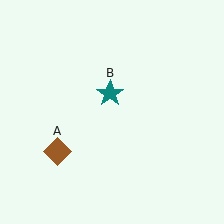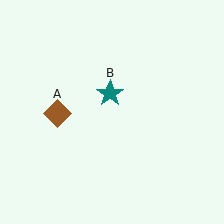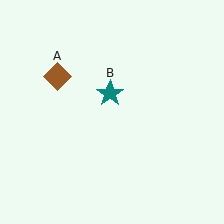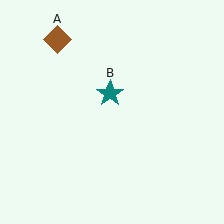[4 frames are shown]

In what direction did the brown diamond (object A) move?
The brown diamond (object A) moved up.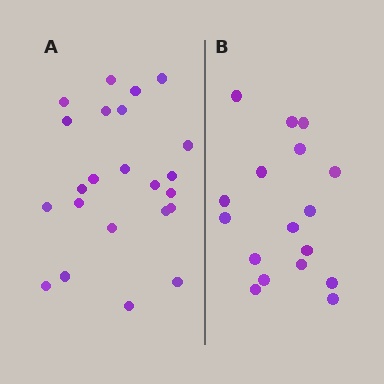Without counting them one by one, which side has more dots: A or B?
Region A (the left region) has more dots.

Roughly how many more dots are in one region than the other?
Region A has about 6 more dots than region B.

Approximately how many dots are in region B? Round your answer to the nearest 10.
About 20 dots. (The exact count is 17, which rounds to 20.)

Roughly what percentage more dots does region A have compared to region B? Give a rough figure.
About 35% more.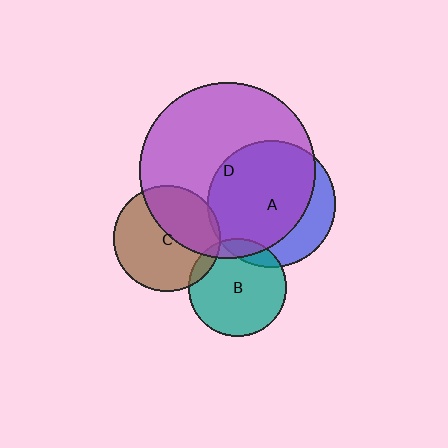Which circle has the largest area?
Circle D (purple).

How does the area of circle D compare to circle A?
Approximately 1.9 times.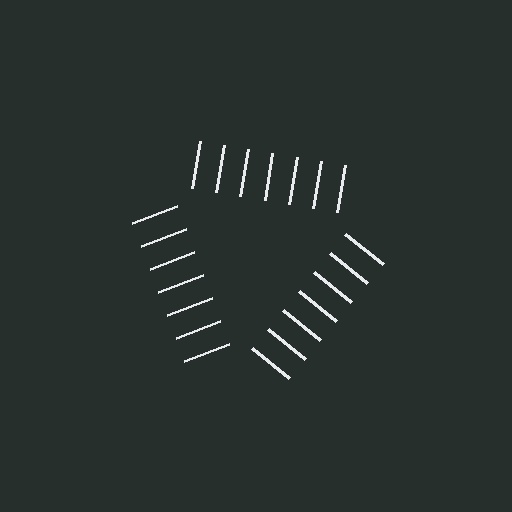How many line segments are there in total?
21 — 7 along each of the 3 edges.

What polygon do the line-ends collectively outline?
An illusory triangle — the line segments terminate on its edges but no continuous stroke is drawn.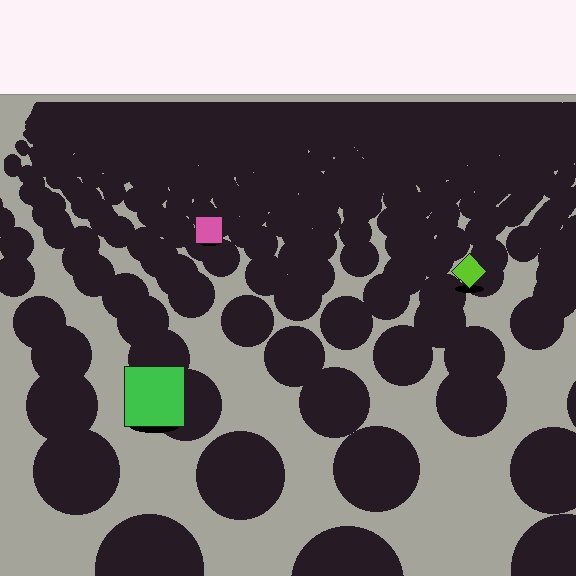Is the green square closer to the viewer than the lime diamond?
Yes. The green square is closer — you can tell from the texture gradient: the ground texture is coarser near it.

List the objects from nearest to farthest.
From nearest to farthest: the green square, the lime diamond, the pink square.